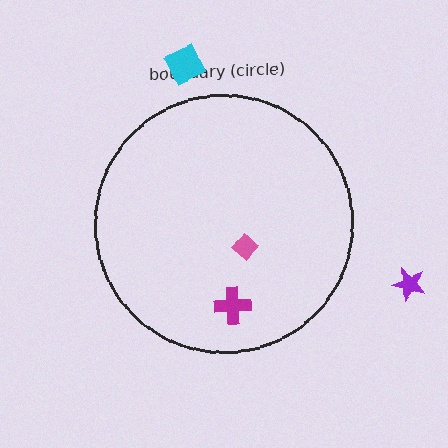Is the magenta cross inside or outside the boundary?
Inside.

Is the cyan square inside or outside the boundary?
Outside.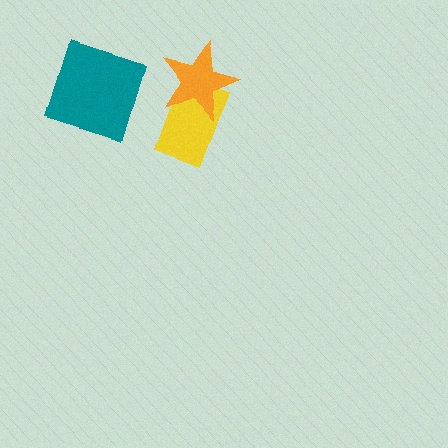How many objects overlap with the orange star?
1 object overlaps with the orange star.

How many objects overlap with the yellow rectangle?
1 object overlaps with the yellow rectangle.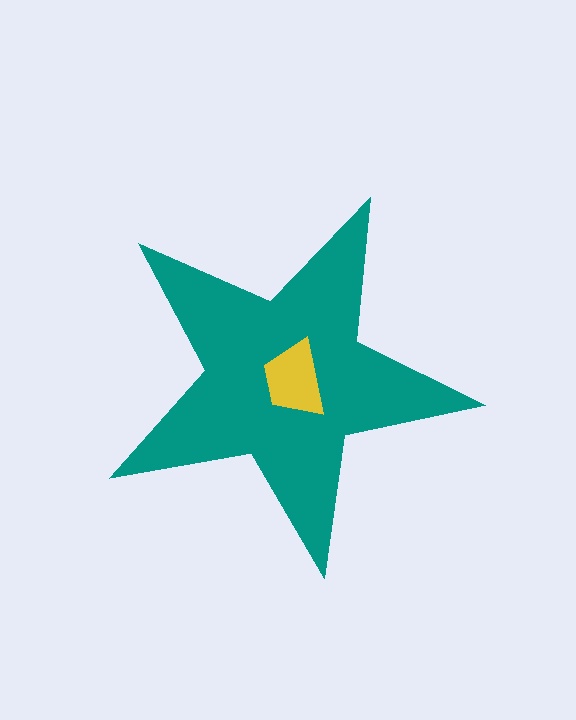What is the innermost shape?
The yellow trapezoid.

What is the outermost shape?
The teal star.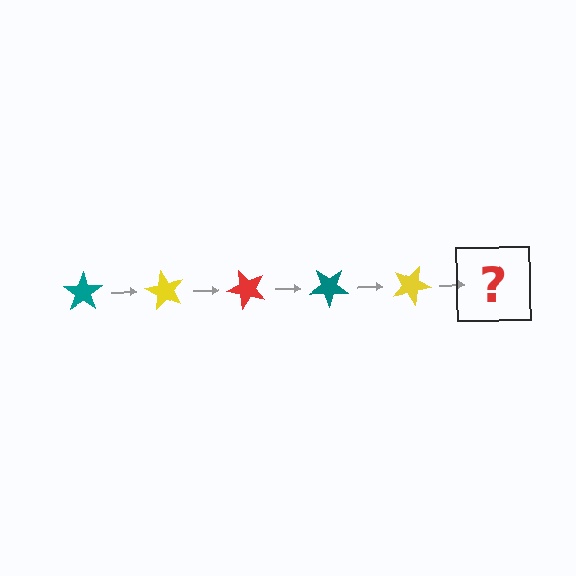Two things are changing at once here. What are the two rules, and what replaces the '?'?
The two rules are that it rotates 60 degrees each step and the color cycles through teal, yellow, and red. The '?' should be a red star, rotated 300 degrees from the start.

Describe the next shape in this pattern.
It should be a red star, rotated 300 degrees from the start.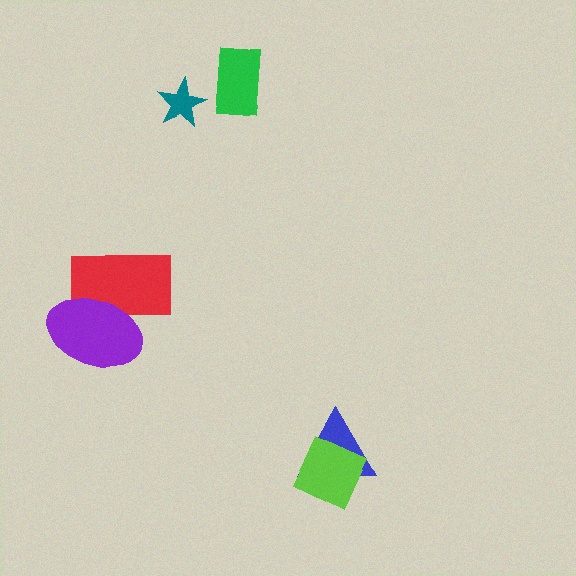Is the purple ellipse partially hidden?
No, no other shape covers it.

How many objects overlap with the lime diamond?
1 object overlaps with the lime diamond.